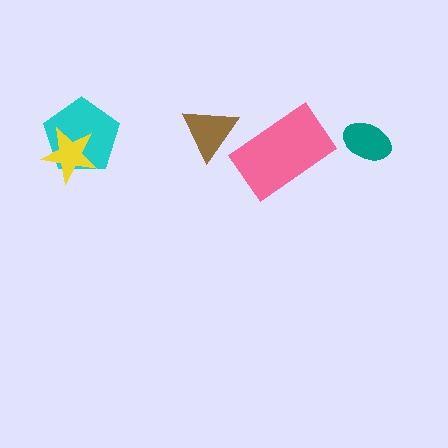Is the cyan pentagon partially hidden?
Yes, it is partially covered by another shape.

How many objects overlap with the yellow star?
1 object overlaps with the yellow star.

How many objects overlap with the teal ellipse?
0 objects overlap with the teal ellipse.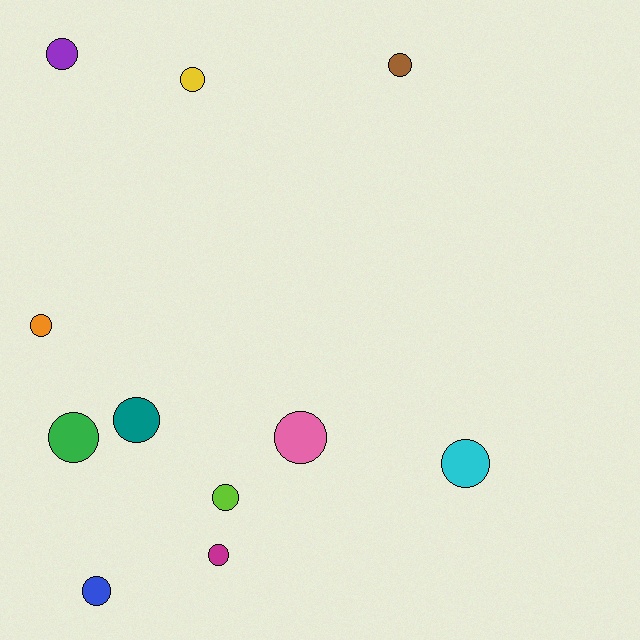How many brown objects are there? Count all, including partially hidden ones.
There is 1 brown object.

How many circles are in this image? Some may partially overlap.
There are 11 circles.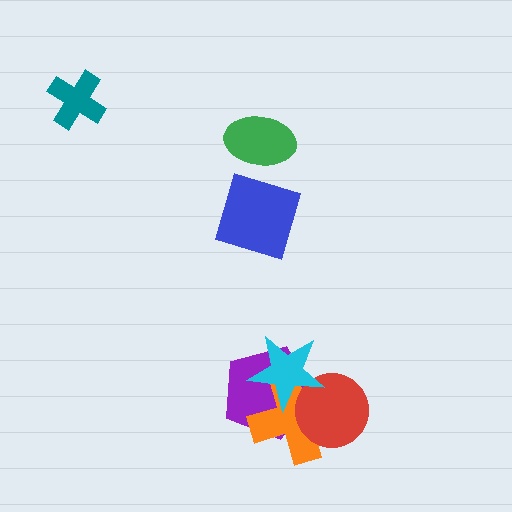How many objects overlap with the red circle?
3 objects overlap with the red circle.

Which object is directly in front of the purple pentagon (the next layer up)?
The orange cross is directly in front of the purple pentagon.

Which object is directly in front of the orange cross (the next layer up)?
The red circle is directly in front of the orange cross.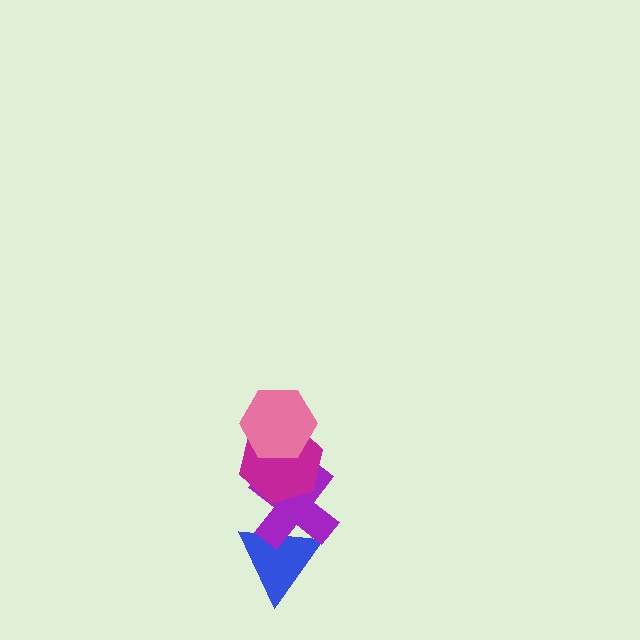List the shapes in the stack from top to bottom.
From top to bottom: the pink hexagon, the magenta hexagon, the purple cross, the blue triangle.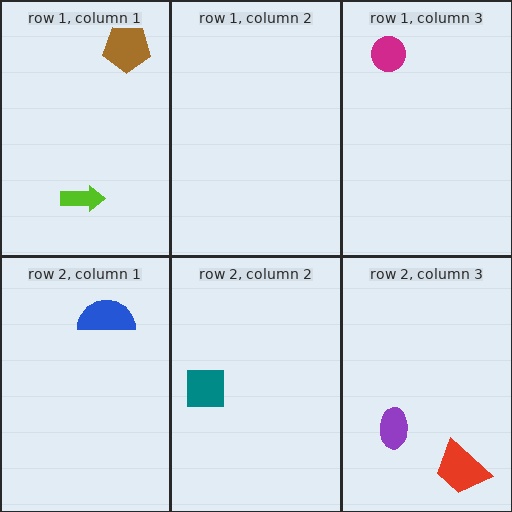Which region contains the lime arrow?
The row 1, column 1 region.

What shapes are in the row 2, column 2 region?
The teal square.